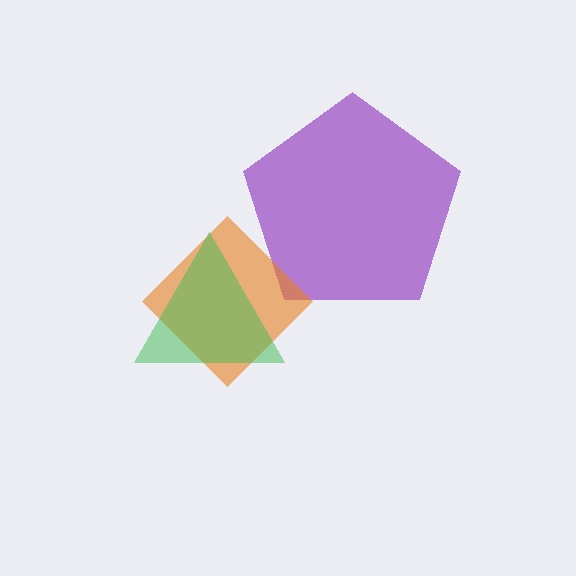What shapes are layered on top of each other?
The layered shapes are: a purple pentagon, an orange diamond, a green triangle.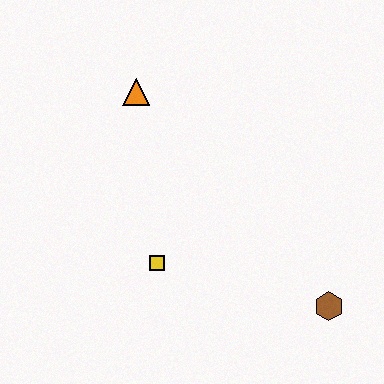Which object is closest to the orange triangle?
The yellow square is closest to the orange triangle.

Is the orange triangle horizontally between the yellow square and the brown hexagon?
No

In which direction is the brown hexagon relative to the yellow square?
The brown hexagon is to the right of the yellow square.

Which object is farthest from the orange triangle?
The brown hexagon is farthest from the orange triangle.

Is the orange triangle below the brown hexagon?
No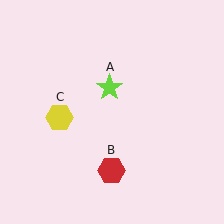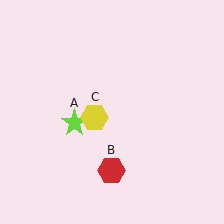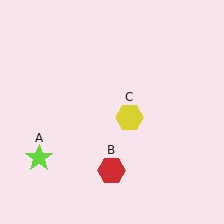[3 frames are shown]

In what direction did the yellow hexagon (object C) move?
The yellow hexagon (object C) moved right.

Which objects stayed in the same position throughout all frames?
Red hexagon (object B) remained stationary.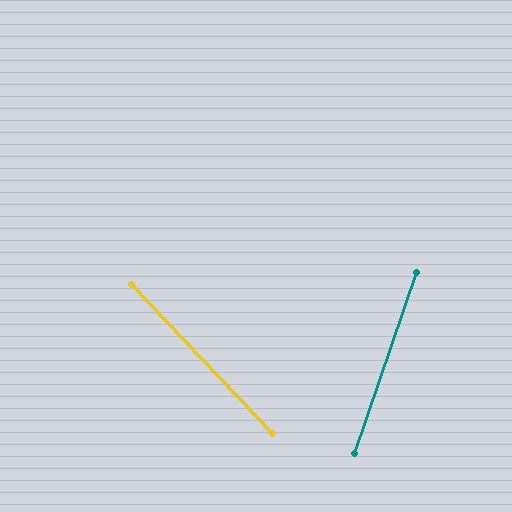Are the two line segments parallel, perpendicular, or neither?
Neither parallel nor perpendicular — they differ by about 62°.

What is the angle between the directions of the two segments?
Approximately 62 degrees.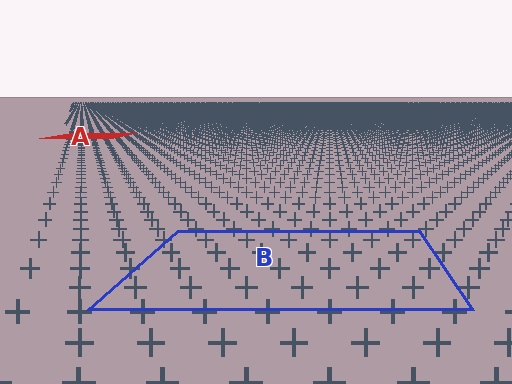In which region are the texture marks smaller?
The texture marks are smaller in region A, because it is farther away.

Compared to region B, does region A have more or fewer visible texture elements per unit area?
Region A has more texture elements per unit area — they are packed more densely because it is farther away.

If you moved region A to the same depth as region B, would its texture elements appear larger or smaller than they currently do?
They would appear larger. At a closer depth, the same texture elements are projected at a bigger on-screen size.